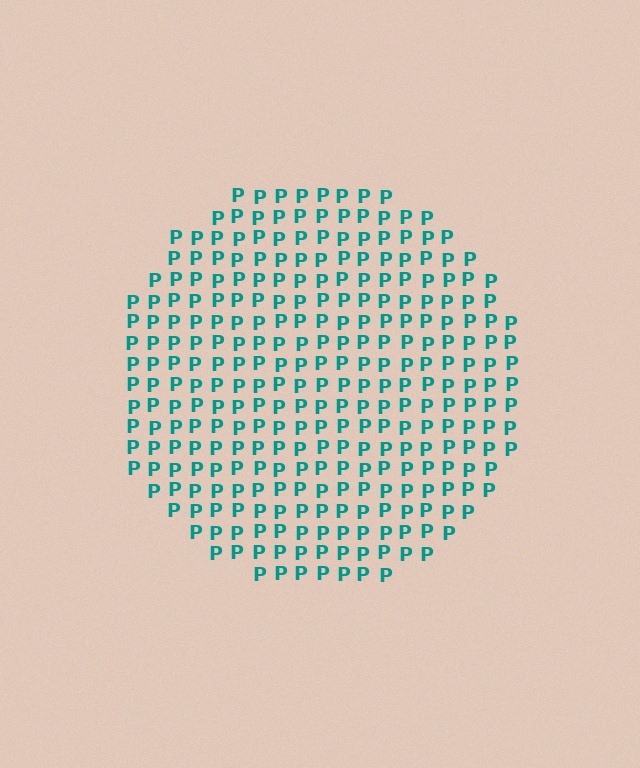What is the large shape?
The large shape is a circle.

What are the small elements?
The small elements are letter P's.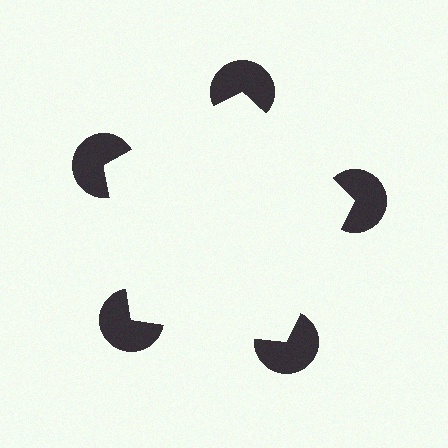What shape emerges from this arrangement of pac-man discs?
An illusory pentagon — its edges are inferred from the aligned wedge cuts in the pac-man discs, not physically drawn.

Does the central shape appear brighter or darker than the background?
It typically appears slightly brighter than the background, even though no actual brightness change is drawn.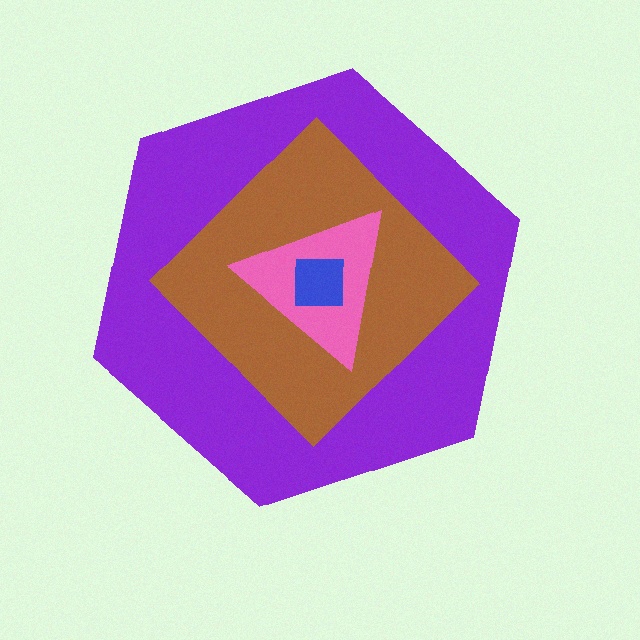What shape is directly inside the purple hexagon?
The brown diamond.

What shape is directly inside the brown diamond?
The pink triangle.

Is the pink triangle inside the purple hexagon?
Yes.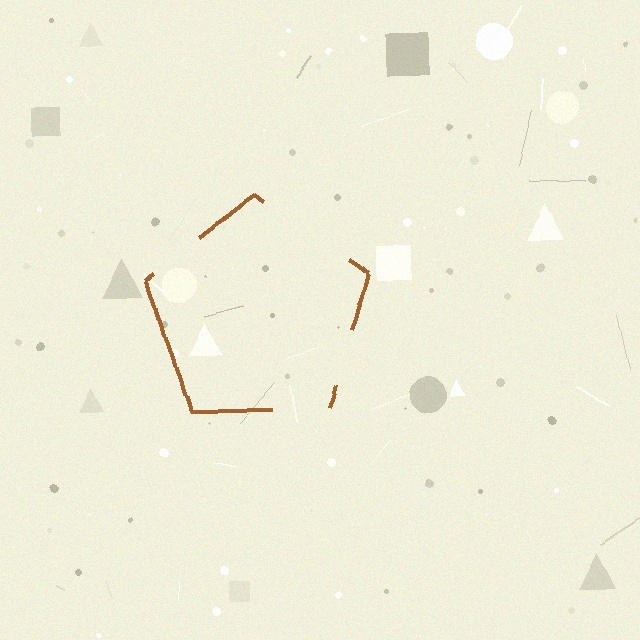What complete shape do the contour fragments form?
The contour fragments form a pentagon.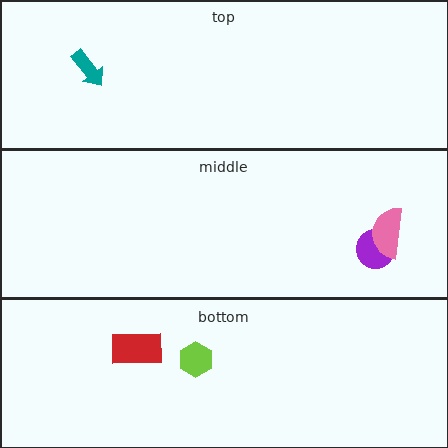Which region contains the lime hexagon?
The bottom region.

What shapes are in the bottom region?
The lime hexagon, the red rectangle.